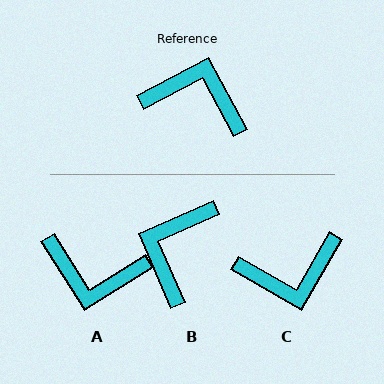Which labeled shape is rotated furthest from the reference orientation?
A, about 176 degrees away.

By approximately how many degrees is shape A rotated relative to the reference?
Approximately 176 degrees clockwise.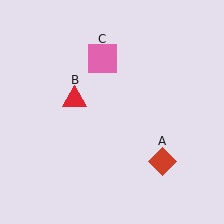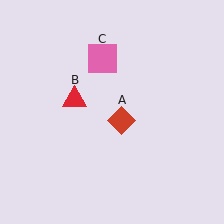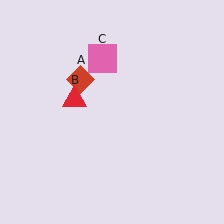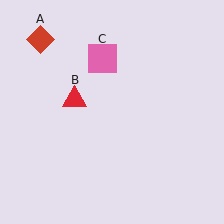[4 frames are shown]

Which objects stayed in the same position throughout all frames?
Red triangle (object B) and pink square (object C) remained stationary.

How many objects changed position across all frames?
1 object changed position: red diamond (object A).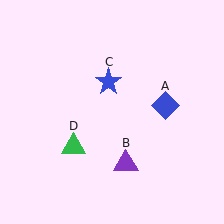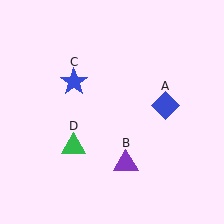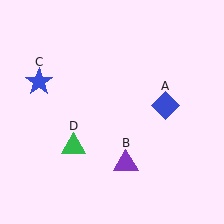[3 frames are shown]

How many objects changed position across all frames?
1 object changed position: blue star (object C).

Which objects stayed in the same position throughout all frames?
Blue diamond (object A) and purple triangle (object B) and green triangle (object D) remained stationary.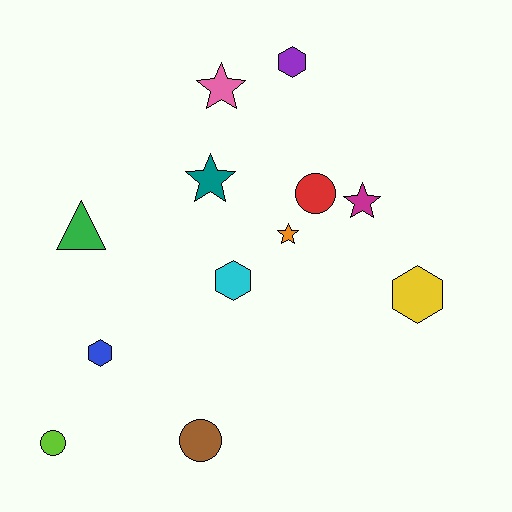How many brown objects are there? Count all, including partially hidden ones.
There is 1 brown object.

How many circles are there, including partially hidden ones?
There are 3 circles.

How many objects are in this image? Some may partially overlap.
There are 12 objects.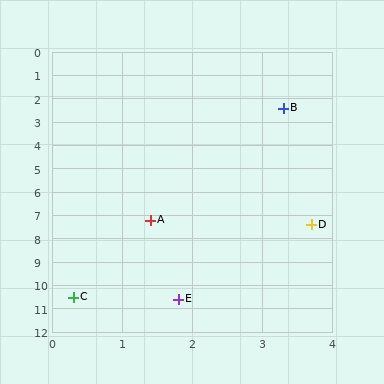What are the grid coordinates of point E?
Point E is at approximately (1.8, 10.6).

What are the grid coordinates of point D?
Point D is at approximately (3.7, 7.4).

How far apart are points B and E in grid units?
Points B and E are about 8.3 grid units apart.